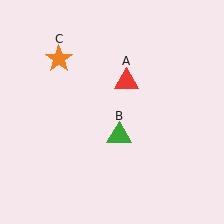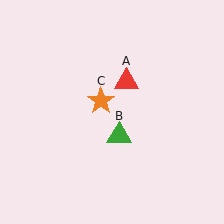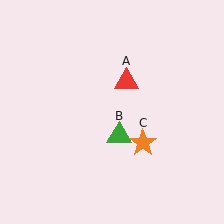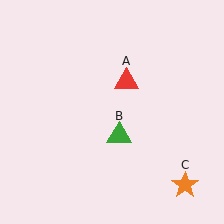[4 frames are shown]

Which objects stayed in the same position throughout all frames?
Red triangle (object A) and green triangle (object B) remained stationary.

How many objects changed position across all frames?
1 object changed position: orange star (object C).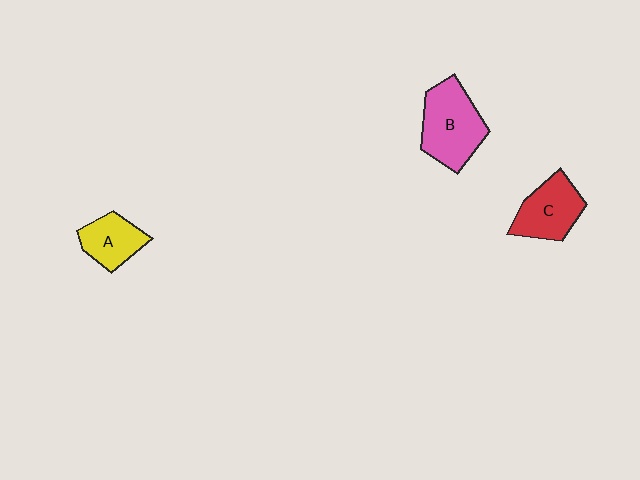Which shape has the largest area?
Shape B (pink).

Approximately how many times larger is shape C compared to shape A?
Approximately 1.3 times.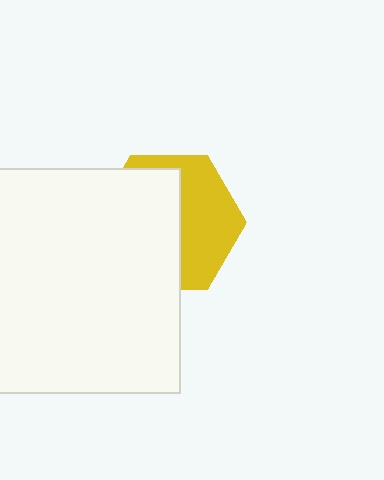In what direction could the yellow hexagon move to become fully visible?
The yellow hexagon could move right. That would shift it out from behind the white square entirely.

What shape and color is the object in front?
The object in front is a white square.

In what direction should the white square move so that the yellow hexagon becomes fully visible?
The white square should move left. That is the shortest direction to clear the overlap and leave the yellow hexagon fully visible.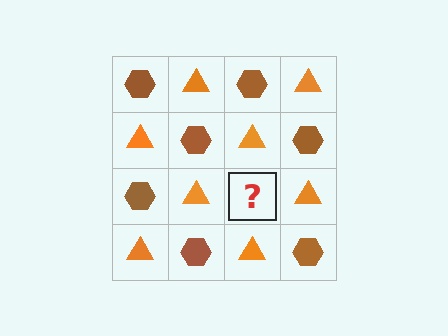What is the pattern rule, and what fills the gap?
The rule is that it alternates brown hexagon and orange triangle in a checkerboard pattern. The gap should be filled with a brown hexagon.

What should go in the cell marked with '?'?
The missing cell should contain a brown hexagon.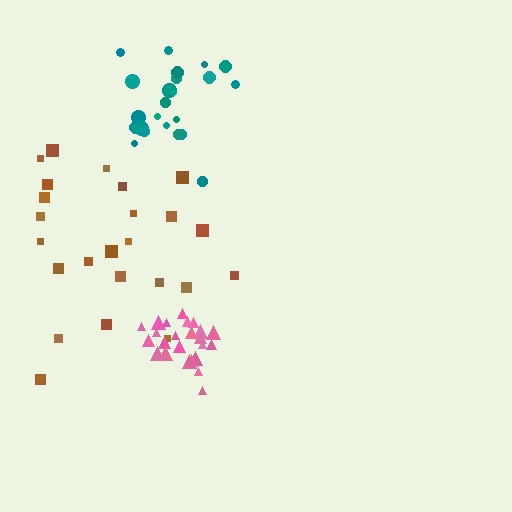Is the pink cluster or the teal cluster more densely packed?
Pink.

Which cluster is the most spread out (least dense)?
Brown.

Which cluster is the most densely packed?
Pink.